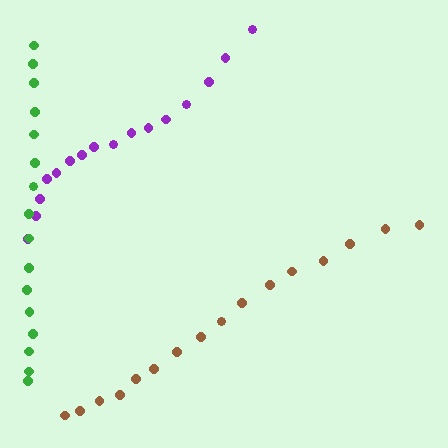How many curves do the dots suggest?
There are 3 distinct paths.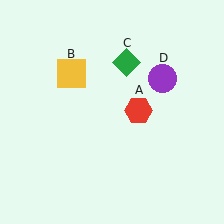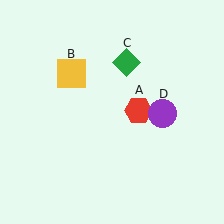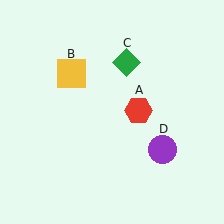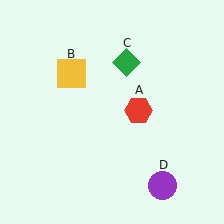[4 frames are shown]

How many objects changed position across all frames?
1 object changed position: purple circle (object D).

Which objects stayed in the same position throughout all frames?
Red hexagon (object A) and yellow square (object B) and green diamond (object C) remained stationary.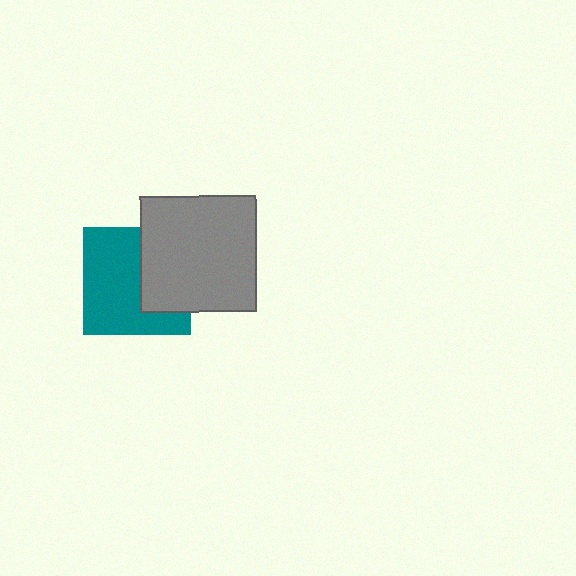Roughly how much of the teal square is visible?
About half of it is visible (roughly 62%).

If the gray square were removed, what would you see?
You would see the complete teal square.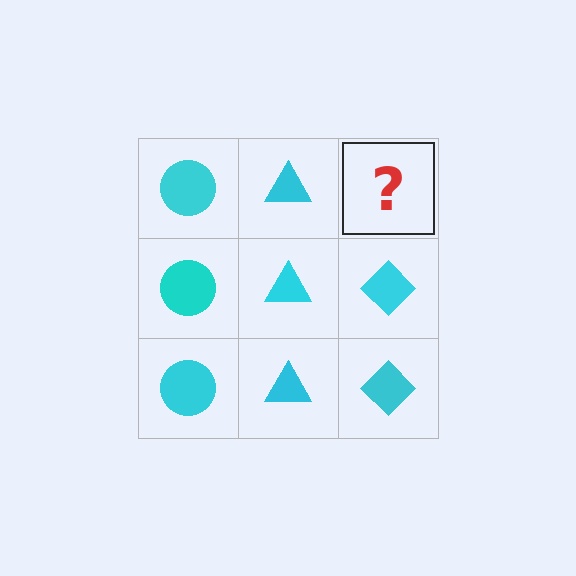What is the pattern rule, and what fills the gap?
The rule is that each column has a consistent shape. The gap should be filled with a cyan diamond.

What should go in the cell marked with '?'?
The missing cell should contain a cyan diamond.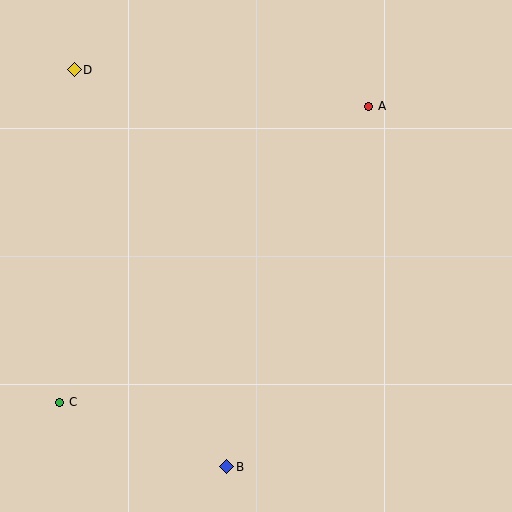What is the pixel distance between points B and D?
The distance between B and D is 425 pixels.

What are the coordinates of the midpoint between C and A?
The midpoint between C and A is at (214, 254).